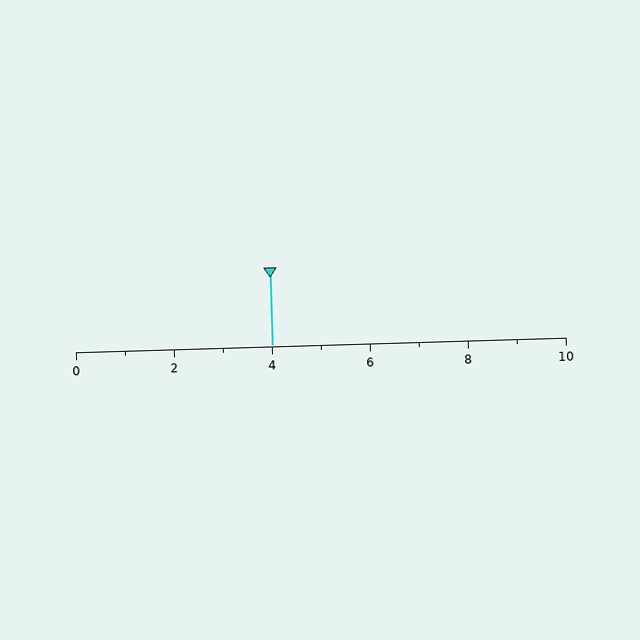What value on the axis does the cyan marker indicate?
The marker indicates approximately 4.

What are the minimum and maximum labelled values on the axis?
The axis runs from 0 to 10.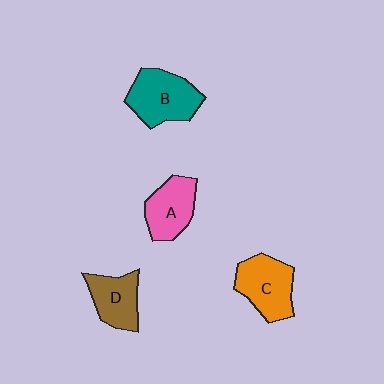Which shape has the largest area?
Shape B (teal).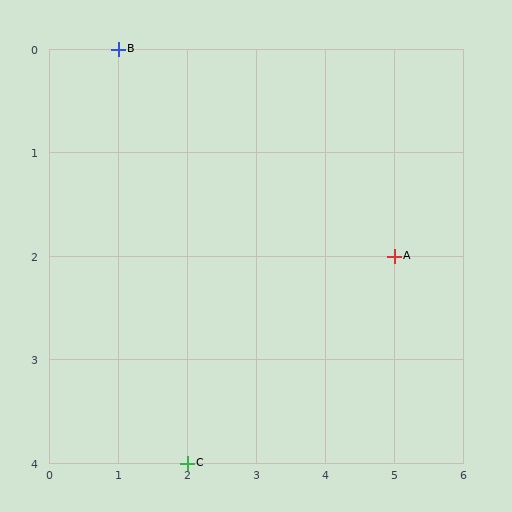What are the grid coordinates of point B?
Point B is at grid coordinates (1, 0).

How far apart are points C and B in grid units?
Points C and B are 1 column and 4 rows apart (about 4.1 grid units diagonally).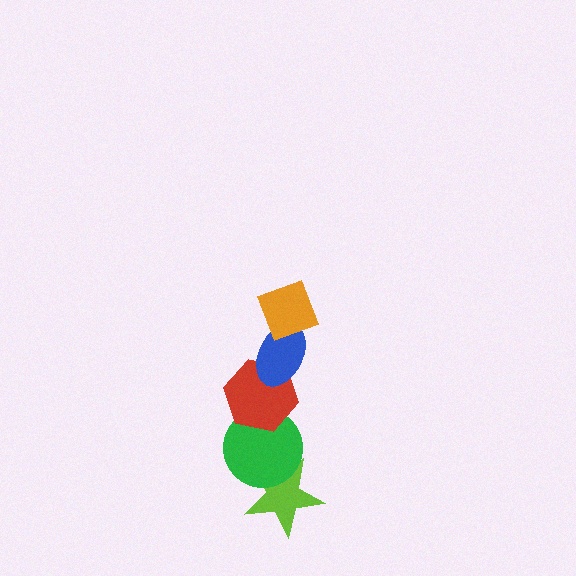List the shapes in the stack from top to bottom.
From top to bottom: the orange diamond, the blue ellipse, the red hexagon, the green circle, the lime star.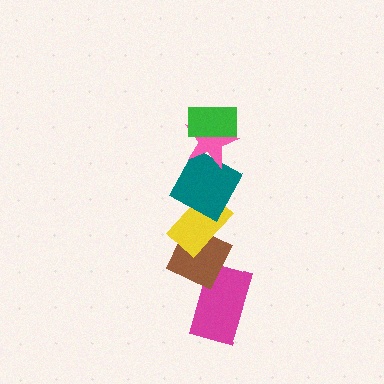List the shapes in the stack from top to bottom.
From top to bottom: the green rectangle, the pink star, the teal square, the yellow rectangle, the brown diamond, the magenta rectangle.